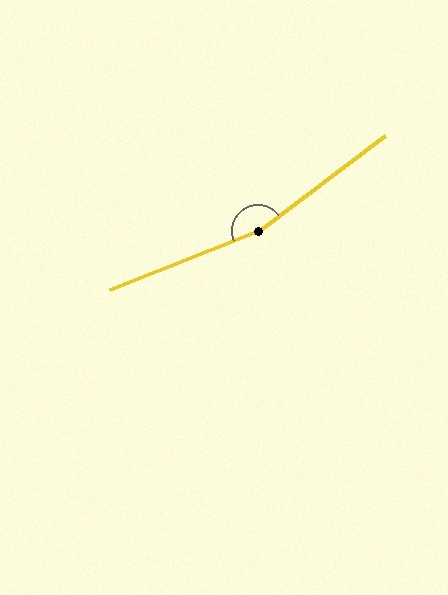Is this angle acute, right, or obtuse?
It is obtuse.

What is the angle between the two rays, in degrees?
Approximately 165 degrees.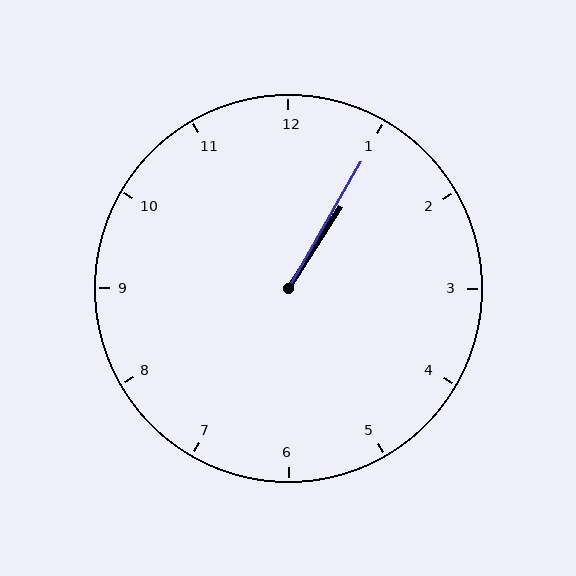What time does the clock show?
1:05.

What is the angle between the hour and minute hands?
Approximately 2 degrees.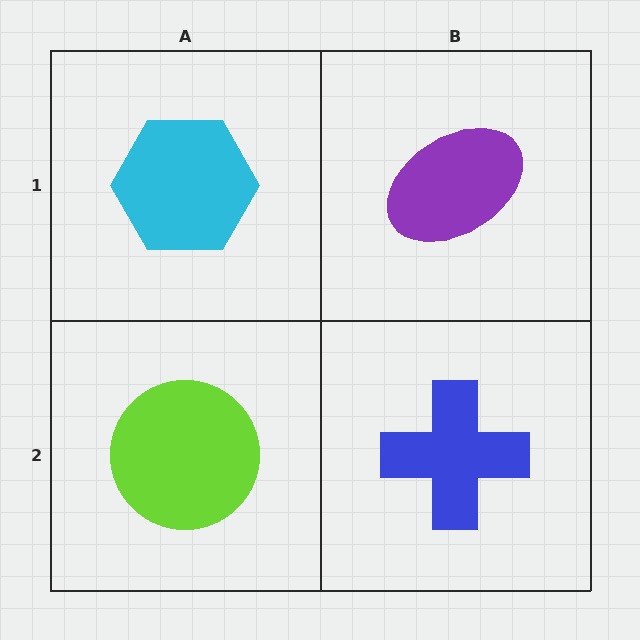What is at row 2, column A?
A lime circle.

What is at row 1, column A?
A cyan hexagon.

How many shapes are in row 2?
2 shapes.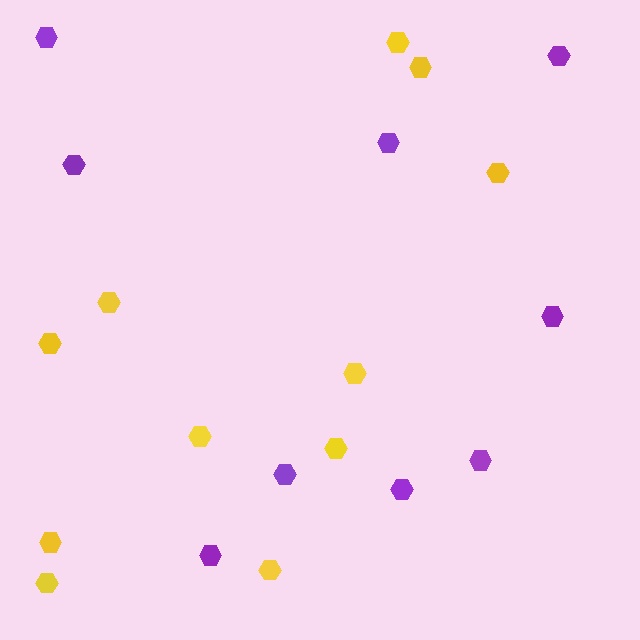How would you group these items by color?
There are 2 groups: one group of purple hexagons (9) and one group of yellow hexagons (11).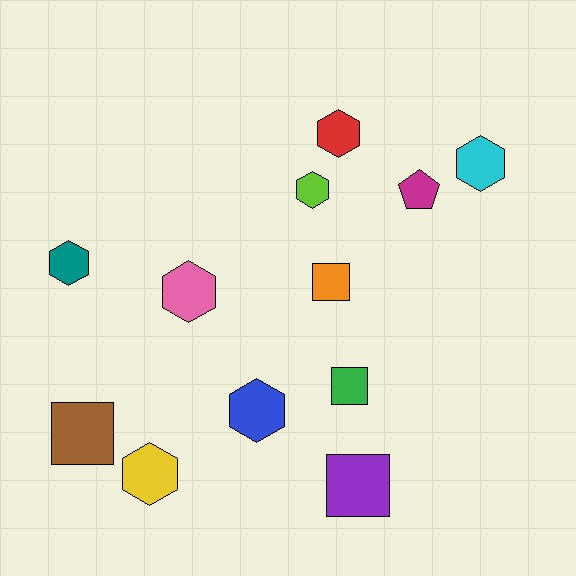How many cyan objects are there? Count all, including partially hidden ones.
There is 1 cyan object.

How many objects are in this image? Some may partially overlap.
There are 12 objects.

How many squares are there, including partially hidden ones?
There are 4 squares.